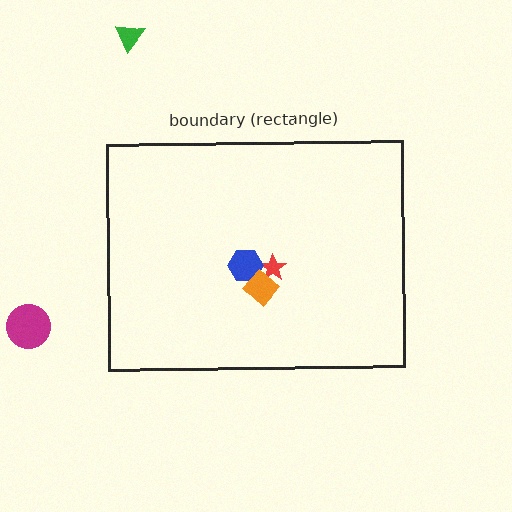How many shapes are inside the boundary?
3 inside, 2 outside.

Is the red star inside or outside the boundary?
Inside.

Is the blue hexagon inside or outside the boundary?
Inside.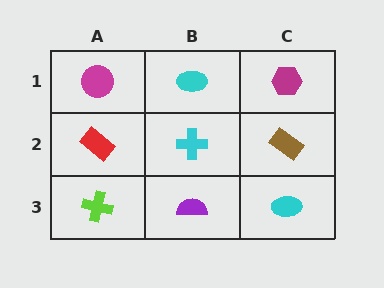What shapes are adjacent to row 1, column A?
A red rectangle (row 2, column A), a cyan ellipse (row 1, column B).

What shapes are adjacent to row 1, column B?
A cyan cross (row 2, column B), a magenta circle (row 1, column A), a magenta hexagon (row 1, column C).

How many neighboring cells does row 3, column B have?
3.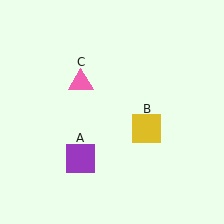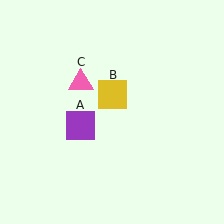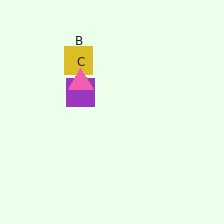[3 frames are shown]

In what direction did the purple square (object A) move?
The purple square (object A) moved up.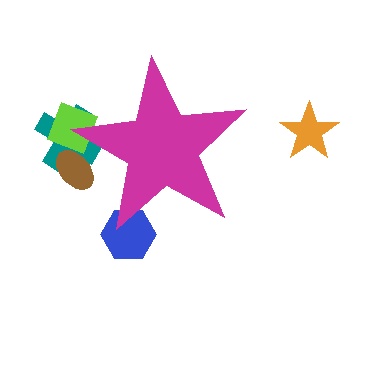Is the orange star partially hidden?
No, the orange star is fully visible.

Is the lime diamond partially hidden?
Yes, the lime diamond is partially hidden behind the magenta star.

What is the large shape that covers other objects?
A magenta star.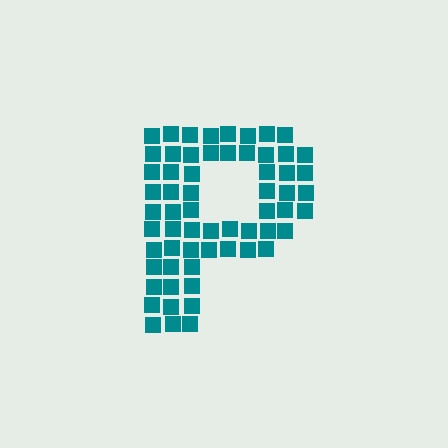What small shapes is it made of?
It is made of small squares.